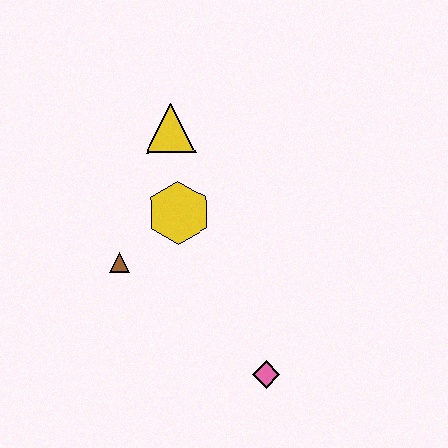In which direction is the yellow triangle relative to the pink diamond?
The yellow triangle is above the pink diamond.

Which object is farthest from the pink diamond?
The yellow triangle is farthest from the pink diamond.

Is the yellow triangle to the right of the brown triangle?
Yes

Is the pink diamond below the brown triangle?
Yes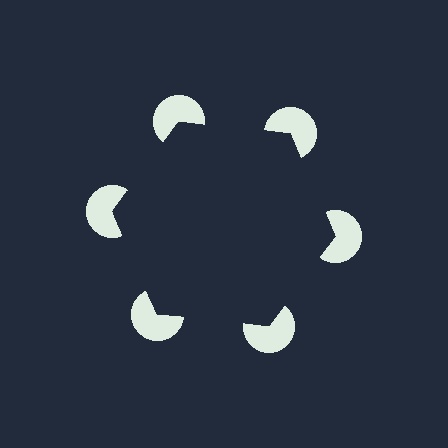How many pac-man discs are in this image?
There are 6 — one at each vertex of the illusory hexagon.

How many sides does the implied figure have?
6 sides.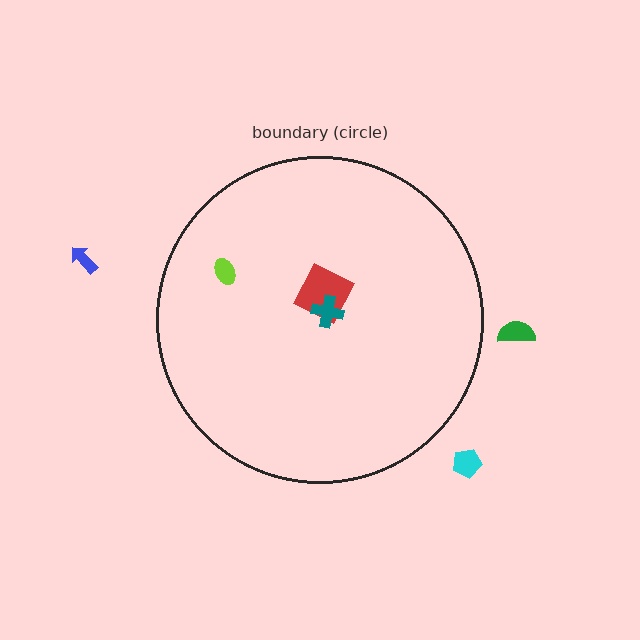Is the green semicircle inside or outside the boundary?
Outside.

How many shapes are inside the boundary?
3 inside, 3 outside.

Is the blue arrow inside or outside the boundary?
Outside.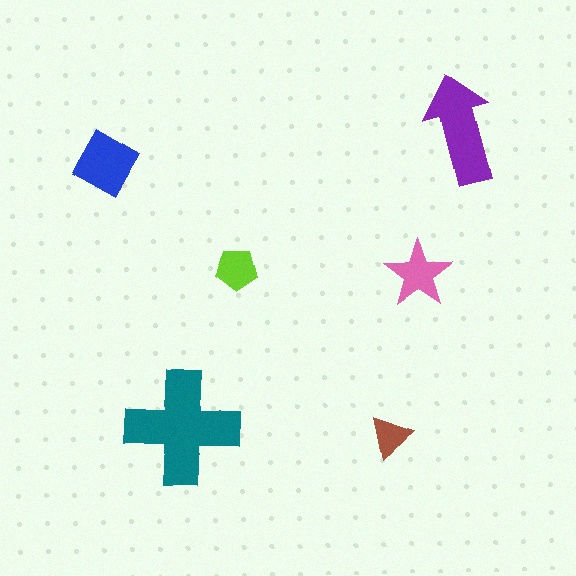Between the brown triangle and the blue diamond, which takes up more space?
The blue diamond.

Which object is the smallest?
The brown triangle.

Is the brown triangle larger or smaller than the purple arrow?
Smaller.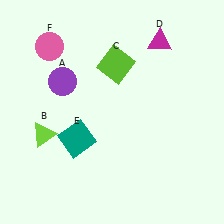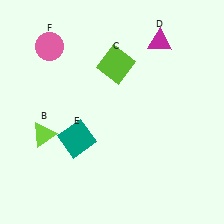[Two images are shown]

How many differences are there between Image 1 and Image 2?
There is 1 difference between the two images.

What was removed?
The purple circle (A) was removed in Image 2.